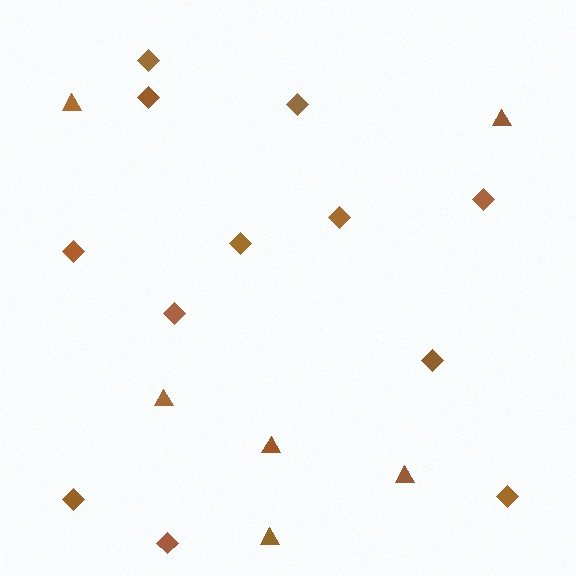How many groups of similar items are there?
There are 2 groups: one group of triangles (6) and one group of diamonds (12).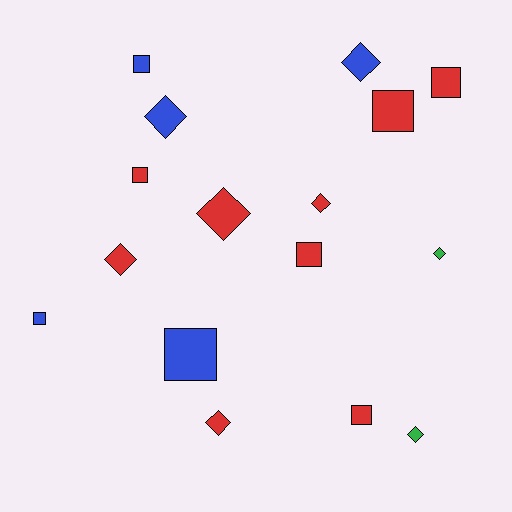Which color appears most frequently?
Red, with 9 objects.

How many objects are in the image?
There are 16 objects.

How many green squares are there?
There are no green squares.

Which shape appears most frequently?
Square, with 8 objects.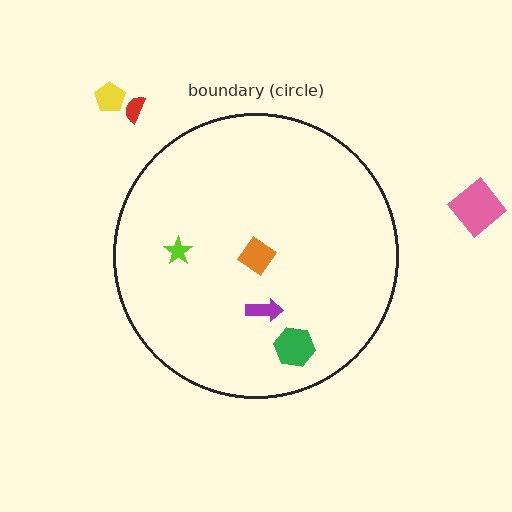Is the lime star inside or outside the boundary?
Inside.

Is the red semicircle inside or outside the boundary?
Outside.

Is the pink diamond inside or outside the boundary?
Outside.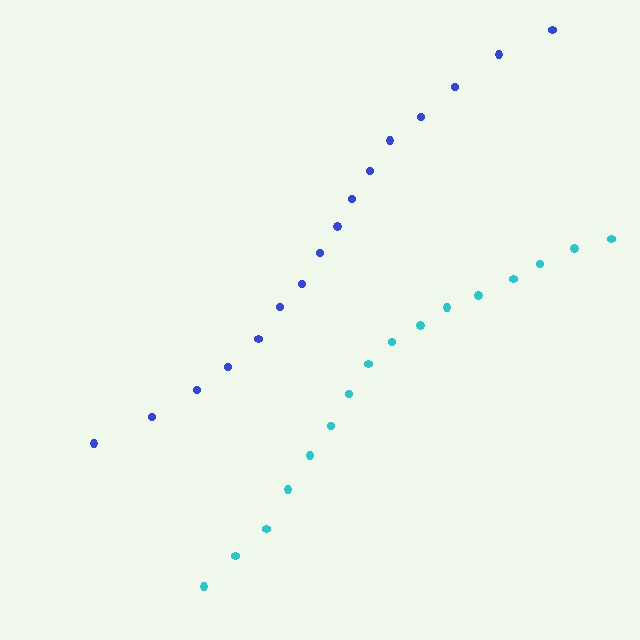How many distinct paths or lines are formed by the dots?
There are 2 distinct paths.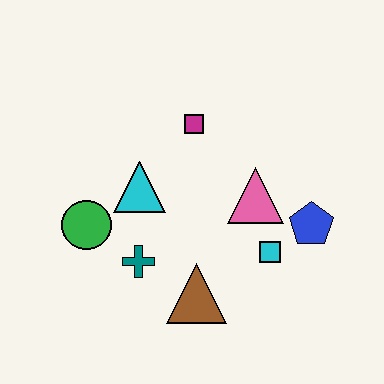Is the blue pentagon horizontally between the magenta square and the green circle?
No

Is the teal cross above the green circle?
No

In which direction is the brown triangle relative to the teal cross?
The brown triangle is to the right of the teal cross.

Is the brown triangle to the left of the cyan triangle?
No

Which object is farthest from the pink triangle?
The green circle is farthest from the pink triangle.